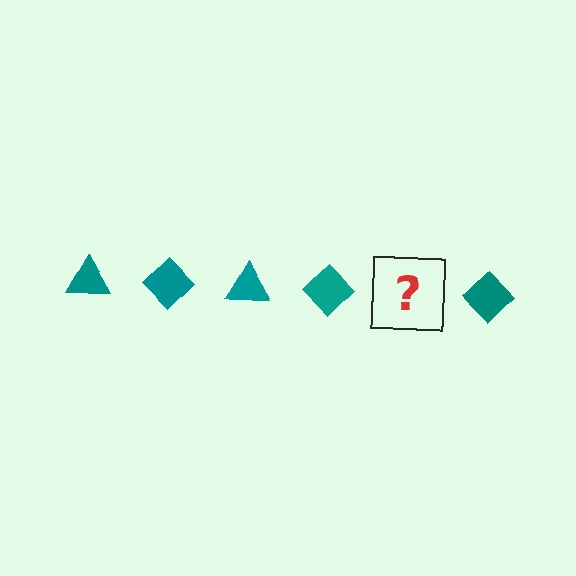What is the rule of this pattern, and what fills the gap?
The rule is that the pattern cycles through triangle, diamond shapes in teal. The gap should be filled with a teal triangle.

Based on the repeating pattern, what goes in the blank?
The blank should be a teal triangle.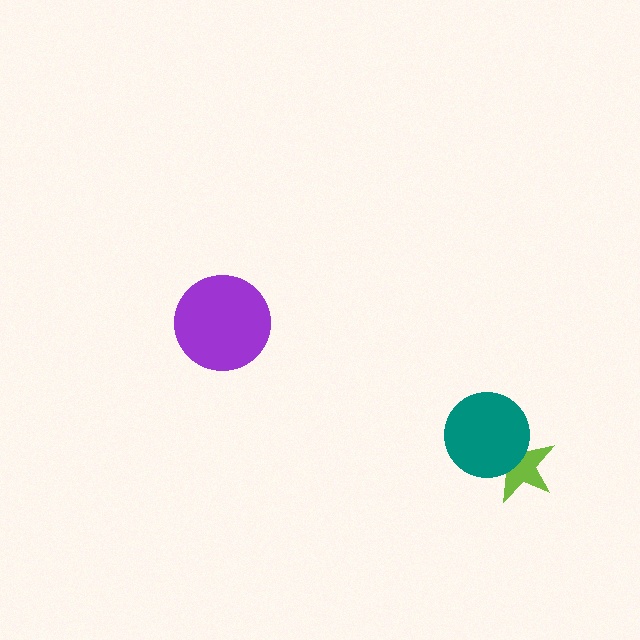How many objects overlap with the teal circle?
1 object overlaps with the teal circle.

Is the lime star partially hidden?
Yes, it is partially covered by another shape.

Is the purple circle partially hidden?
No, no other shape covers it.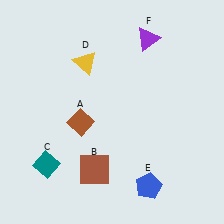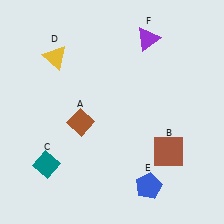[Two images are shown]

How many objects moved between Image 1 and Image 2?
2 objects moved between the two images.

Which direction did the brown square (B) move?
The brown square (B) moved right.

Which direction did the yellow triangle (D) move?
The yellow triangle (D) moved left.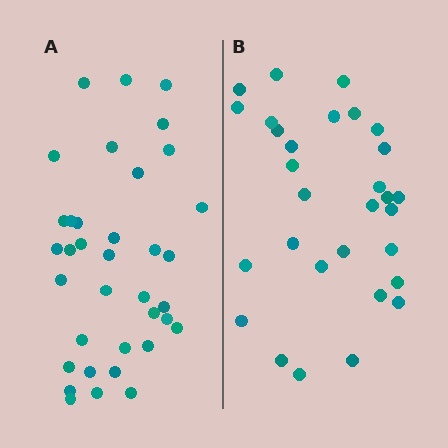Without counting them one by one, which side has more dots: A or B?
Region A (the left region) has more dots.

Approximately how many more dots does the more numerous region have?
Region A has about 6 more dots than region B.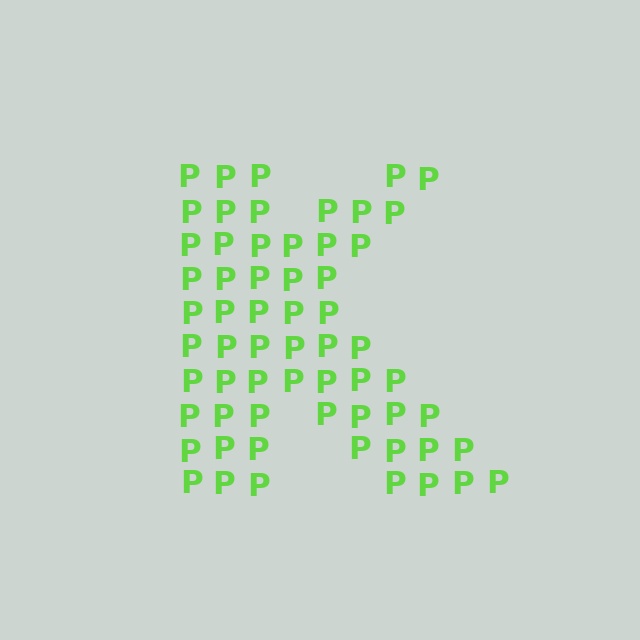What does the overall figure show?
The overall figure shows the letter K.